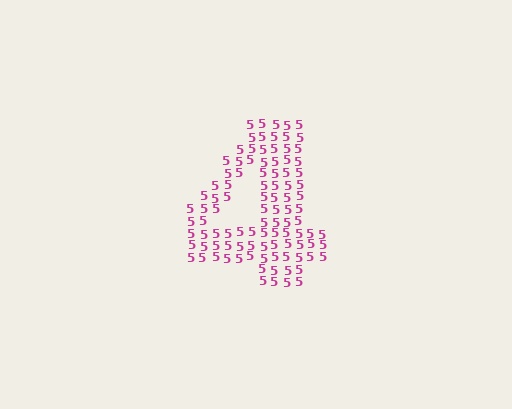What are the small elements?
The small elements are digit 5's.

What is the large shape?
The large shape is the digit 4.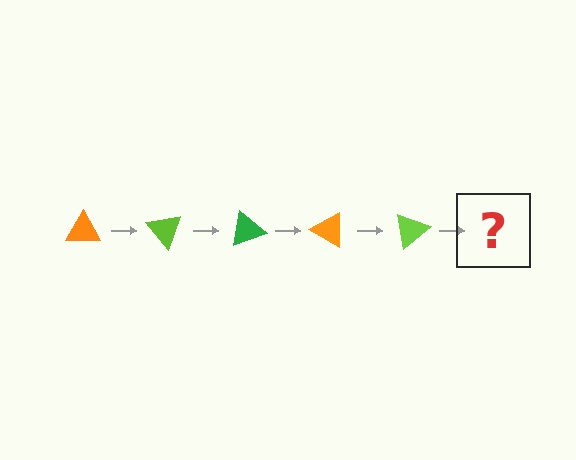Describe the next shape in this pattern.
It should be a green triangle, rotated 250 degrees from the start.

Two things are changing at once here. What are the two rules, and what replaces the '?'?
The two rules are that it rotates 50 degrees each step and the color cycles through orange, lime, and green. The '?' should be a green triangle, rotated 250 degrees from the start.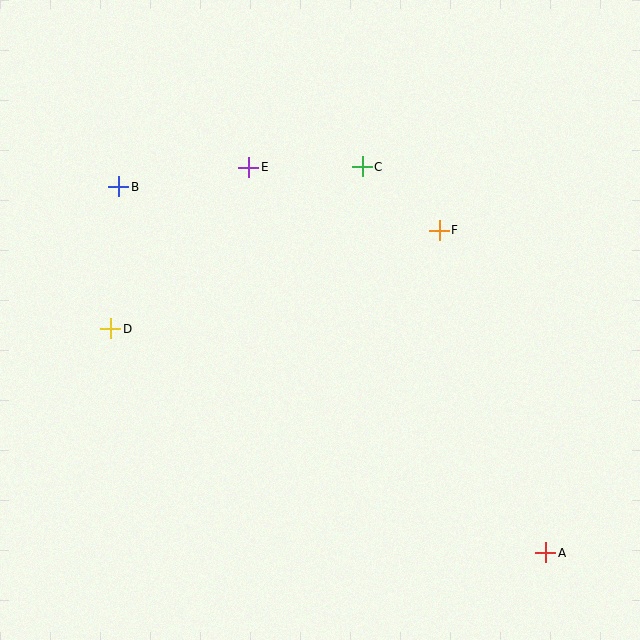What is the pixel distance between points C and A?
The distance between C and A is 427 pixels.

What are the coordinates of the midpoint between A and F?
The midpoint between A and F is at (492, 391).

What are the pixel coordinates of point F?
Point F is at (439, 230).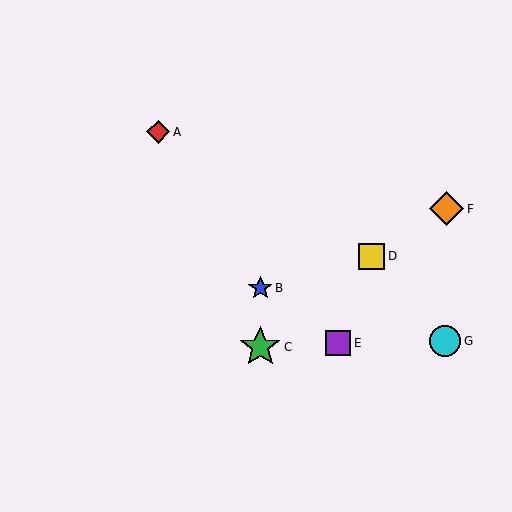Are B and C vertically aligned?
Yes, both are at x≈260.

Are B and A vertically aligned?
No, B is at x≈260 and A is at x≈158.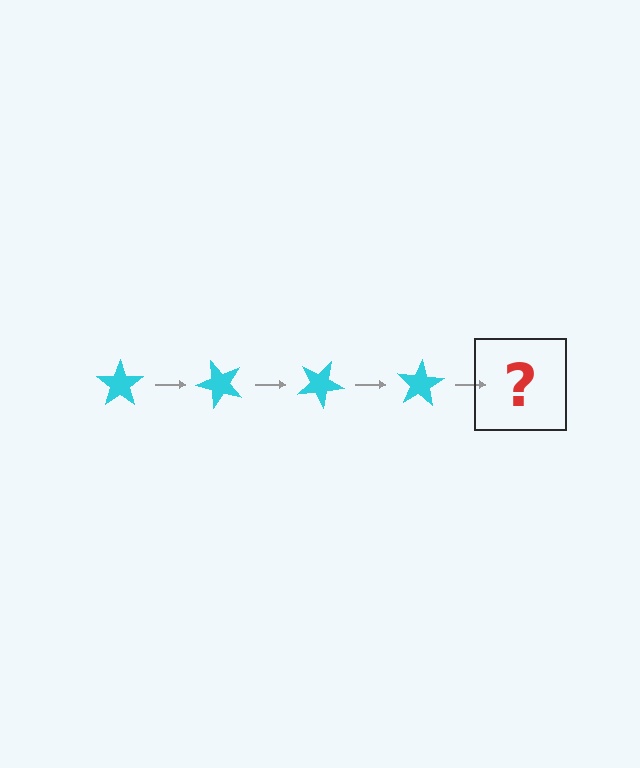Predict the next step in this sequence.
The next step is a cyan star rotated 200 degrees.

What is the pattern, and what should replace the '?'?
The pattern is that the star rotates 50 degrees each step. The '?' should be a cyan star rotated 200 degrees.